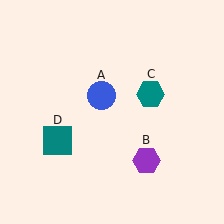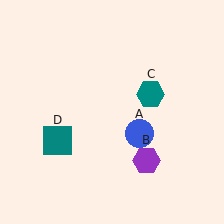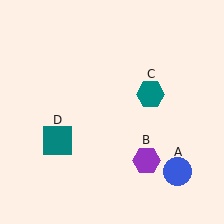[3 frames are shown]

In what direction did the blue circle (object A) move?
The blue circle (object A) moved down and to the right.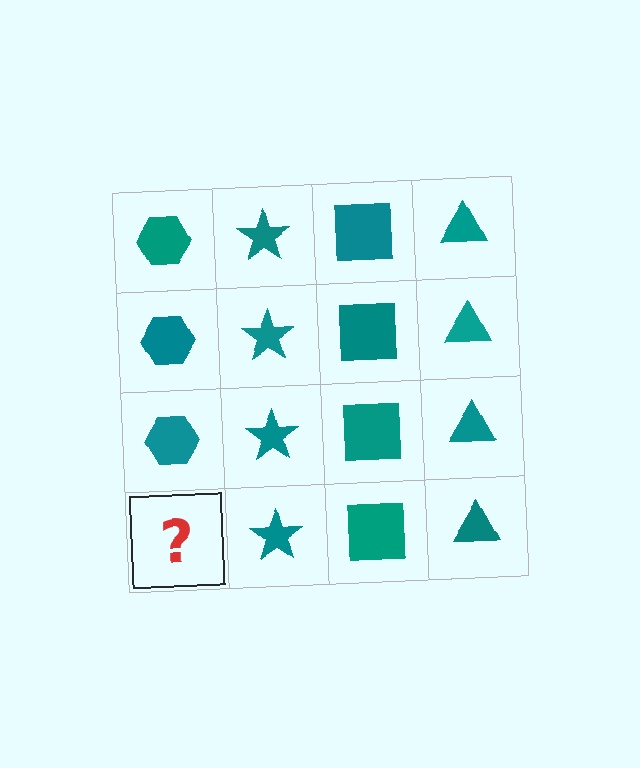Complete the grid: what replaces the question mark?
The question mark should be replaced with a teal hexagon.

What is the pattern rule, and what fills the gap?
The rule is that each column has a consistent shape. The gap should be filled with a teal hexagon.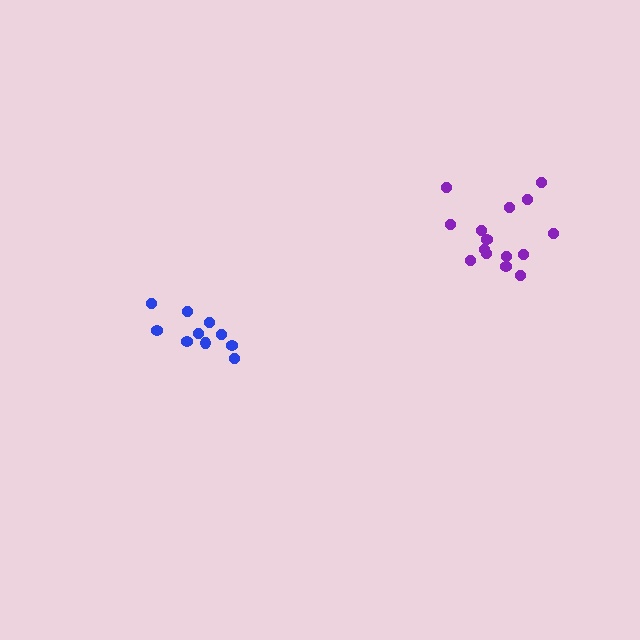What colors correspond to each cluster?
The clusters are colored: purple, blue.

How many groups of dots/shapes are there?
There are 2 groups.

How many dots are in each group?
Group 1: 15 dots, Group 2: 10 dots (25 total).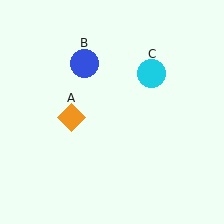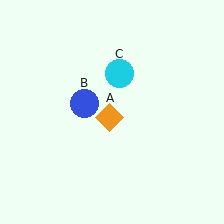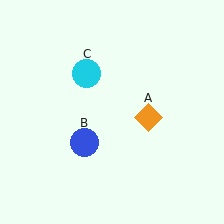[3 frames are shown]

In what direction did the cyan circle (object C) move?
The cyan circle (object C) moved left.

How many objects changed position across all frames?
3 objects changed position: orange diamond (object A), blue circle (object B), cyan circle (object C).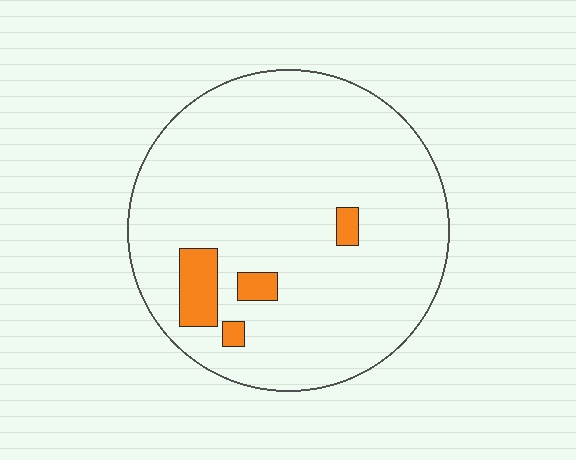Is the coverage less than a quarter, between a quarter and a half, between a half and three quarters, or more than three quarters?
Less than a quarter.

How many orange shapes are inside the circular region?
4.